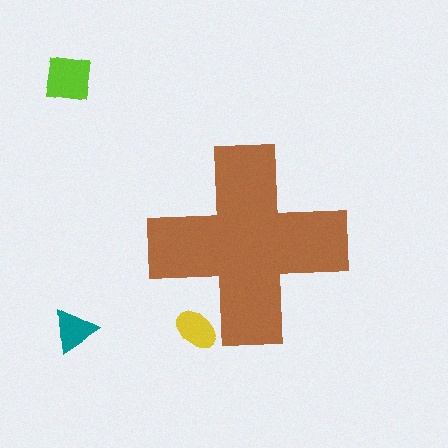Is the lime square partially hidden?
No, the lime square is fully visible.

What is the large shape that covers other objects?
A brown cross.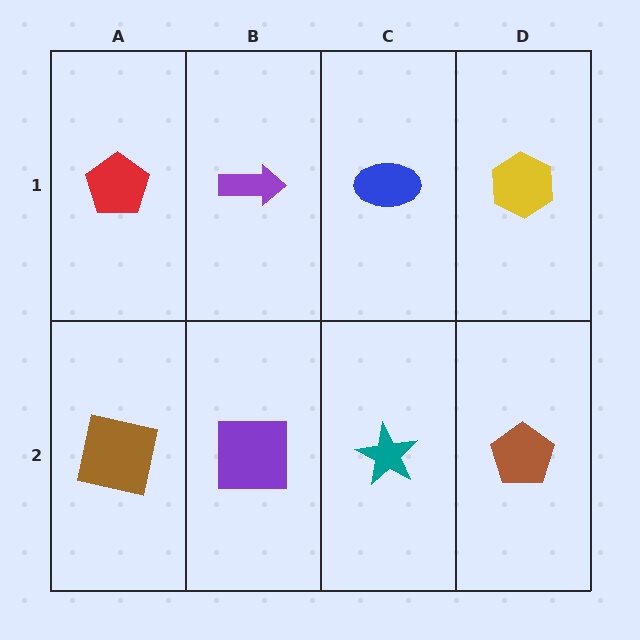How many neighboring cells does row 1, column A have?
2.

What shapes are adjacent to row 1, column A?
A brown square (row 2, column A), a purple arrow (row 1, column B).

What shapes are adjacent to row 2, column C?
A blue ellipse (row 1, column C), a purple square (row 2, column B), a brown pentagon (row 2, column D).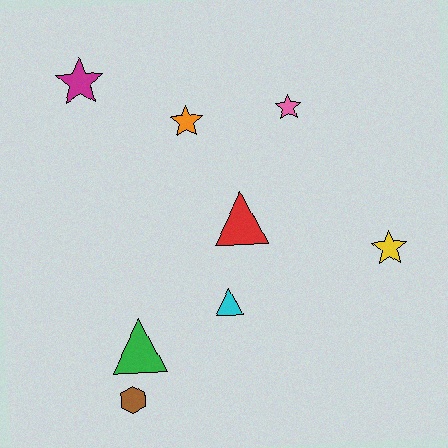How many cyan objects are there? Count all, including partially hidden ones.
There is 1 cyan object.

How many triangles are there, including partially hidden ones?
There are 3 triangles.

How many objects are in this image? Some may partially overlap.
There are 8 objects.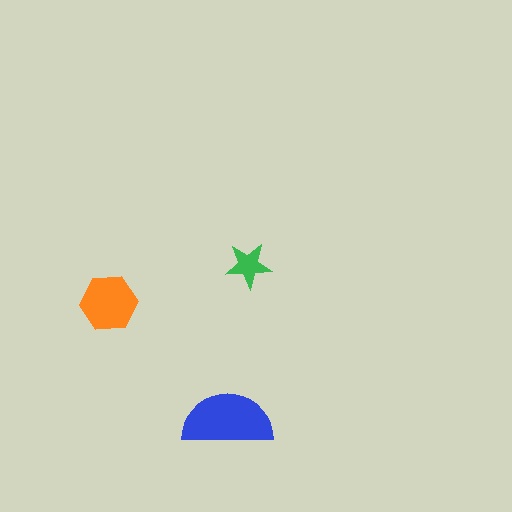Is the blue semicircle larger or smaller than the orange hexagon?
Larger.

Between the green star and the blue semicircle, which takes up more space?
The blue semicircle.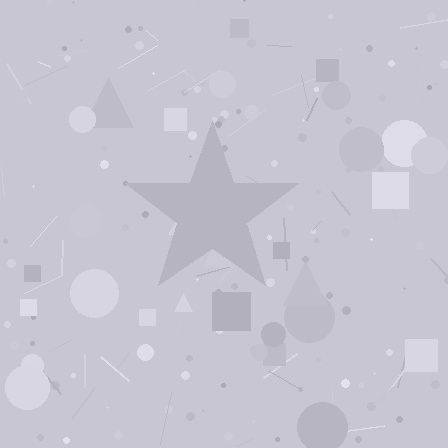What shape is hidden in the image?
A star is hidden in the image.